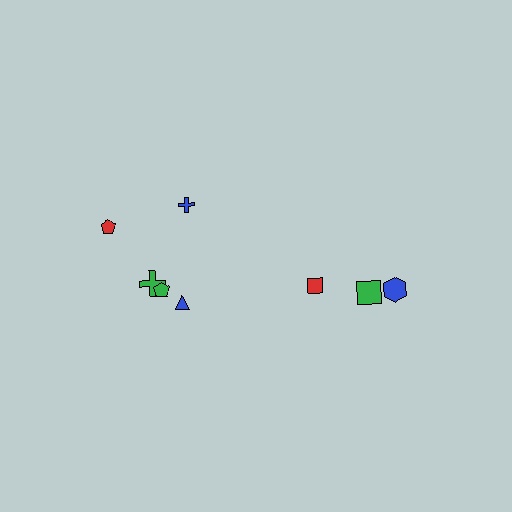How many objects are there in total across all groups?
There are 8 objects.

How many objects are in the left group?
There are 5 objects.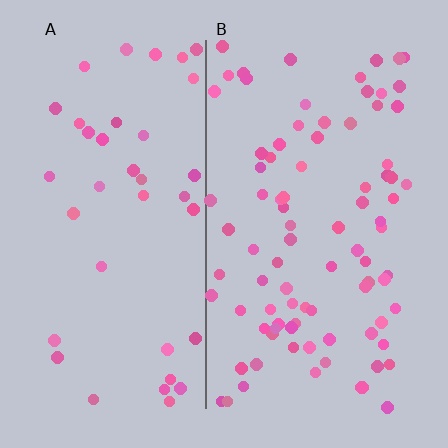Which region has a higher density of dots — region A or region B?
B (the right).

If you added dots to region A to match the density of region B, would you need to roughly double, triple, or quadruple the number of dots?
Approximately double.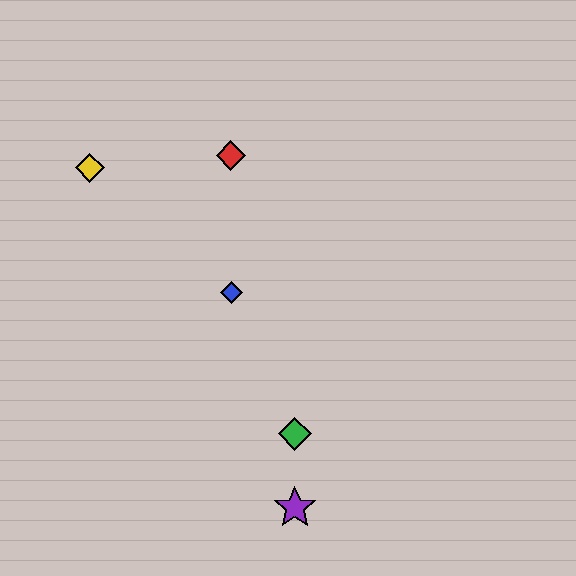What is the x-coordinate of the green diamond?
The green diamond is at x≈295.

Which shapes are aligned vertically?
The green diamond, the purple star are aligned vertically.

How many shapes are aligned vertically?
2 shapes (the green diamond, the purple star) are aligned vertically.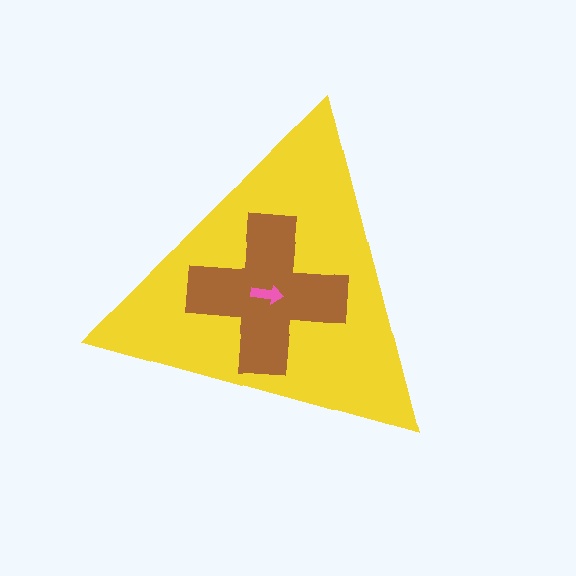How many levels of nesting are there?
3.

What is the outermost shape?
The yellow triangle.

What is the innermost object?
The pink arrow.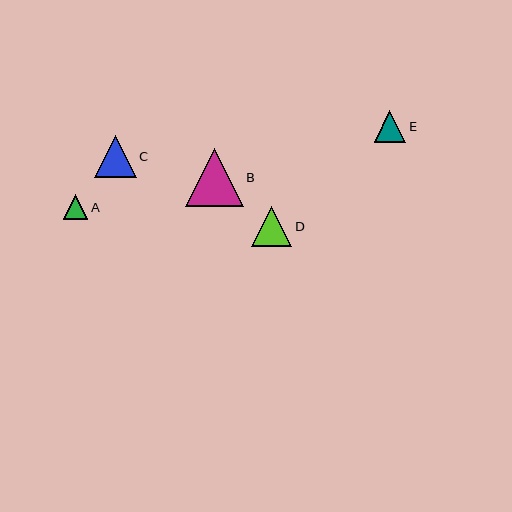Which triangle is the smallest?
Triangle A is the smallest with a size of approximately 25 pixels.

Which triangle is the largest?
Triangle B is the largest with a size of approximately 57 pixels.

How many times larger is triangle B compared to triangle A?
Triangle B is approximately 2.3 times the size of triangle A.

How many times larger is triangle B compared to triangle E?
Triangle B is approximately 1.8 times the size of triangle E.